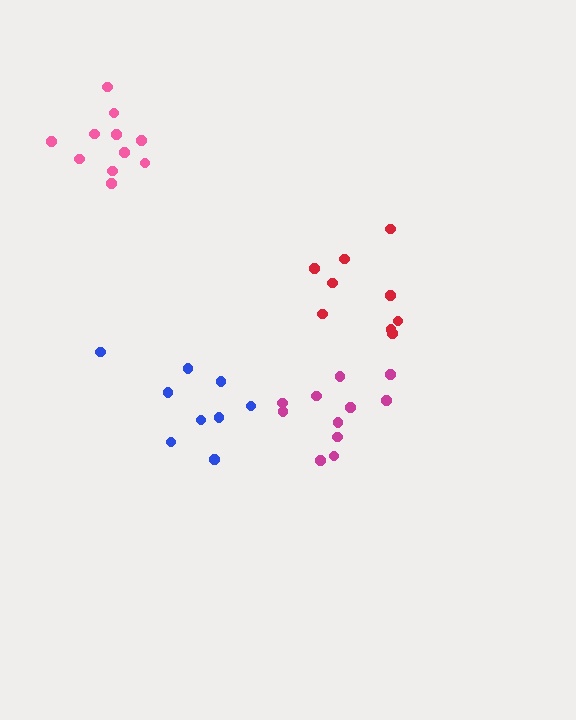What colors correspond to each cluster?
The clusters are colored: blue, pink, red, magenta.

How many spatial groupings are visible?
There are 4 spatial groupings.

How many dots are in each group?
Group 1: 9 dots, Group 2: 11 dots, Group 3: 9 dots, Group 4: 11 dots (40 total).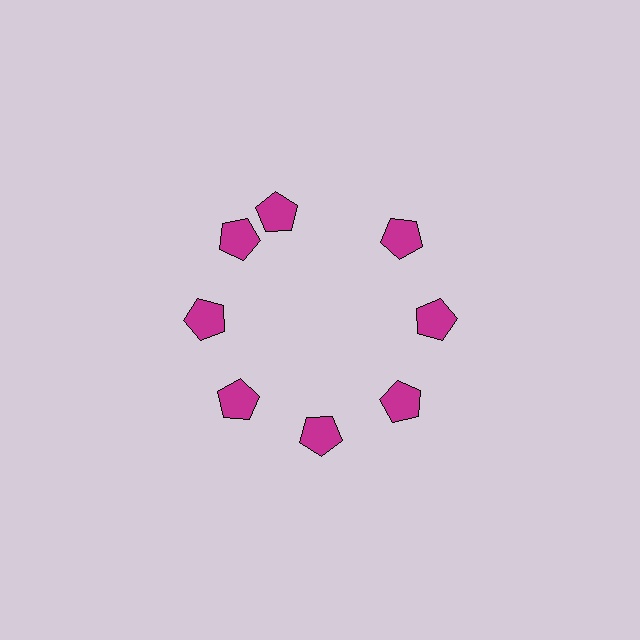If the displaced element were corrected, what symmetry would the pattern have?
It would have 8-fold rotational symmetry — the pattern would map onto itself every 45 degrees.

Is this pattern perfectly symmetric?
No. The 8 magenta pentagons are arranged in a ring, but one element near the 12 o'clock position is rotated out of alignment along the ring, breaking the 8-fold rotational symmetry.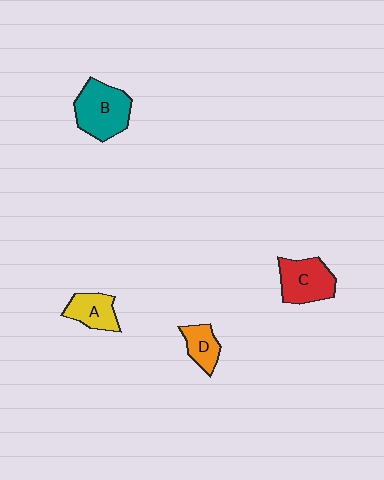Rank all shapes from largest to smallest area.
From largest to smallest: B (teal), C (red), A (yellow), D (orange).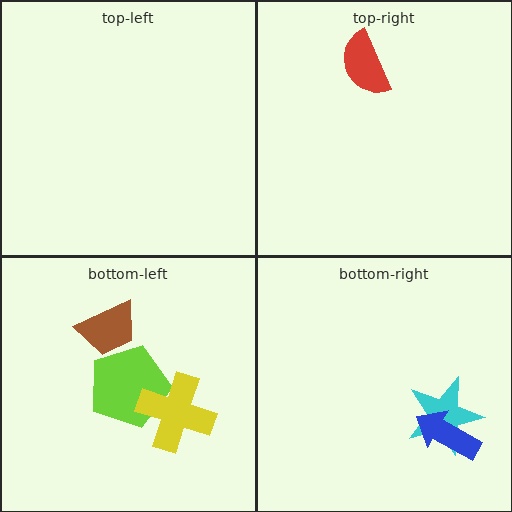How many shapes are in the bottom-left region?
3.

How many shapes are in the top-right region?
1.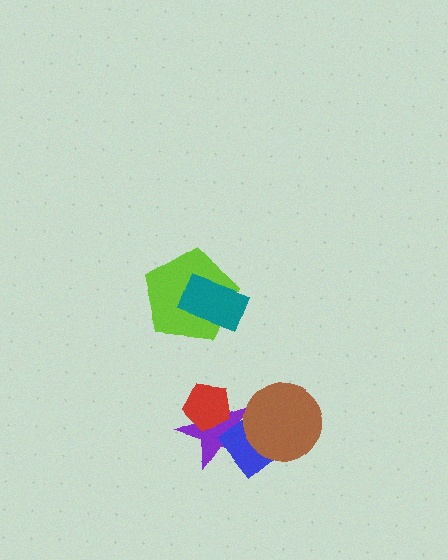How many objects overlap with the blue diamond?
2 objects overlap with the blue diamond.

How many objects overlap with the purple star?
3 objects overlap with the purple star.